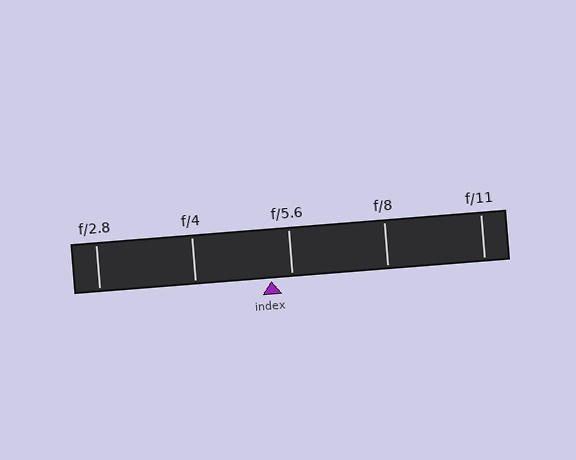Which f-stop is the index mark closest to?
The index mark is closest to f/5.6.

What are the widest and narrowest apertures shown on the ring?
The widest aperture shown is f/2.8 and the narrowest is f/11.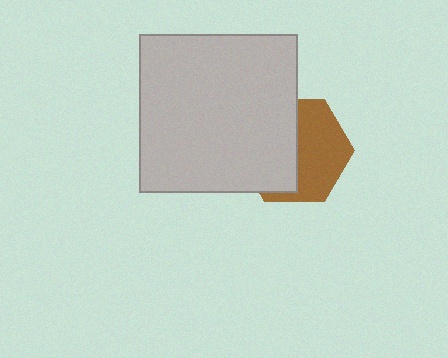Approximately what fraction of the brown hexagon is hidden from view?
Roughly 50% of the brown hexagon is hidden behind the light gray square.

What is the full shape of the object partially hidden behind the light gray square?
The partially hidden object is a brown hexagon.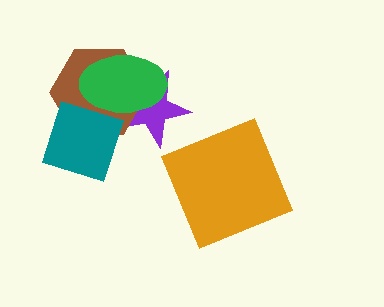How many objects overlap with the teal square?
1 object overlaps with the teal square.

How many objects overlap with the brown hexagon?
3 objects overlap with the brown hexagon.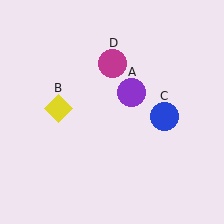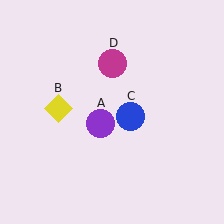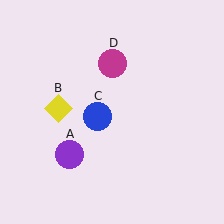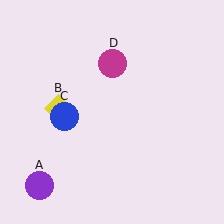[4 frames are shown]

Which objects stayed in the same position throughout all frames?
Yellow diamond (object B) and magenta circle (object D) remained stationary.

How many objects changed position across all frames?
2 objects changed position: purple circle (object A), blue circle (object C).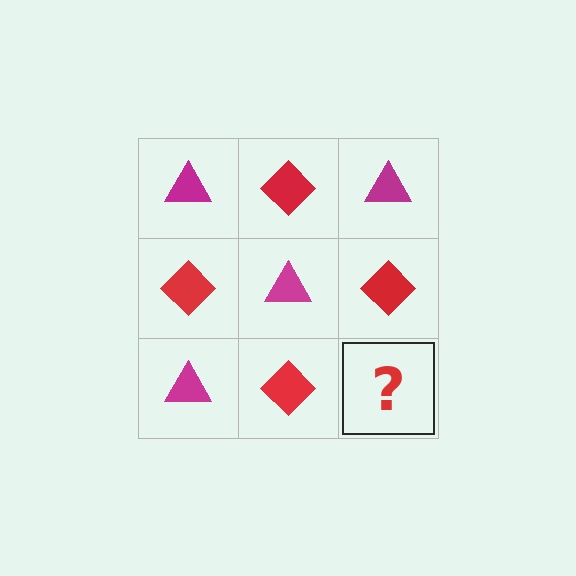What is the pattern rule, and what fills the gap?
The rule is that it alternates magenta triangle and red diamond in a checkerboard pattern. The gap should be filled with a magenta triangle.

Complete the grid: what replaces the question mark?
The question mark should be replaced with a magenta triangle.